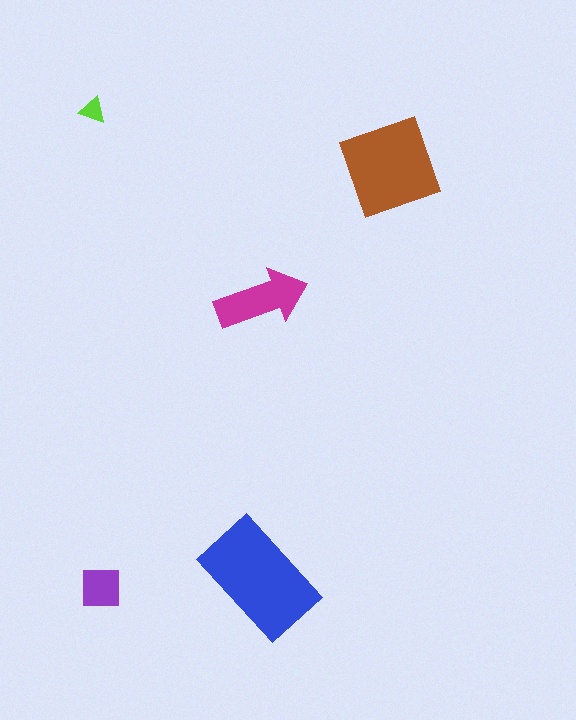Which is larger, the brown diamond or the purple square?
The brown diamond.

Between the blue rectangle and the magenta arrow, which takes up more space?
The blue rectangle.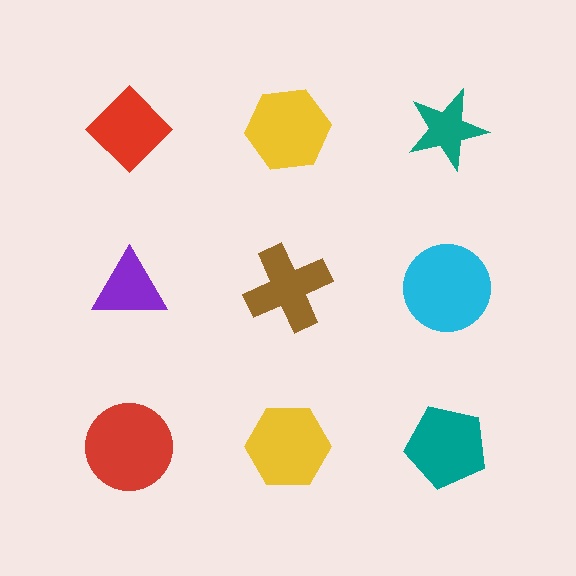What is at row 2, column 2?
A brown cross.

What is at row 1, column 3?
A teal star.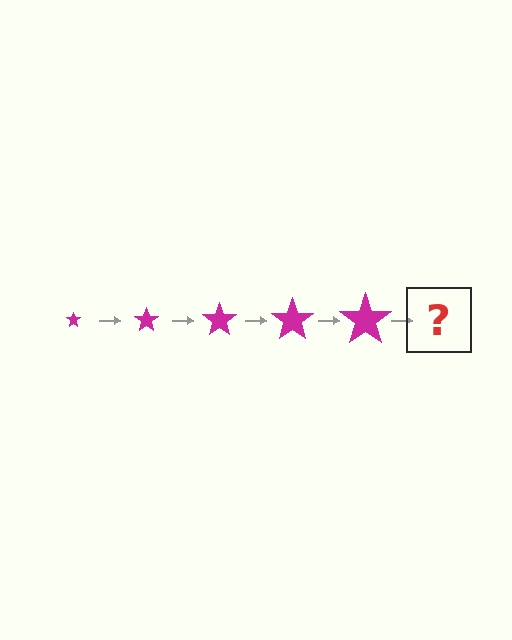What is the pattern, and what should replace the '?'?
The pattern is that the star gets progressively larger each step. The '?' should be a magenta star, larger than the previous one.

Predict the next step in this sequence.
The next step is a magenta star, larger than the previous one.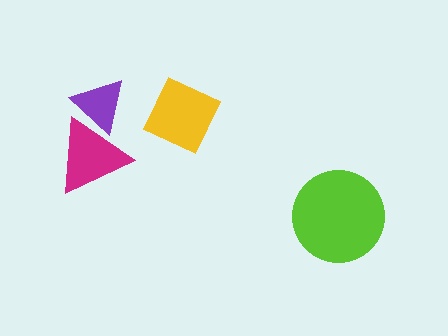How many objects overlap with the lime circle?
0 objects overlap with the lime circle.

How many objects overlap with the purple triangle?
1 object overlaps with the purple triangle.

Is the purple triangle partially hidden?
Yes, it is partially covered by another shape.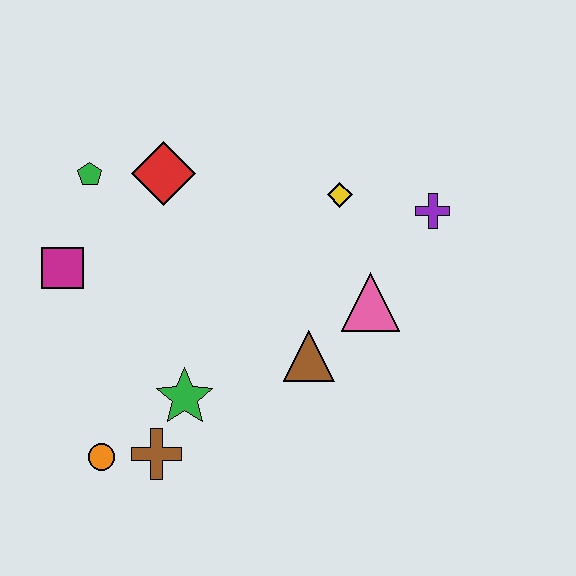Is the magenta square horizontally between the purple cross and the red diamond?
No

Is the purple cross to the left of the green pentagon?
No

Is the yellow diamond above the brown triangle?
Yes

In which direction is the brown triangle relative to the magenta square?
The brown triangle is to the right of the magenta square.